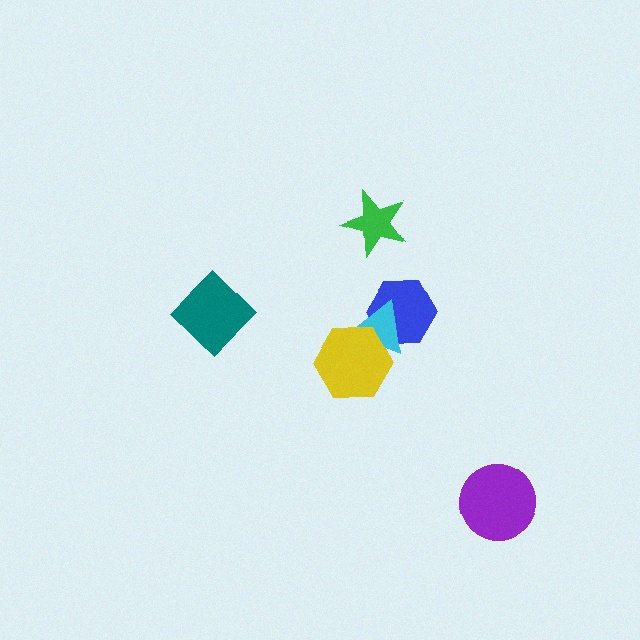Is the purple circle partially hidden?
No, no other shape covers it.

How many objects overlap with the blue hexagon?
1 object overlaps with the blue hexagon.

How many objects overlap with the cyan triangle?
2 objects overlap with the cyan triangle.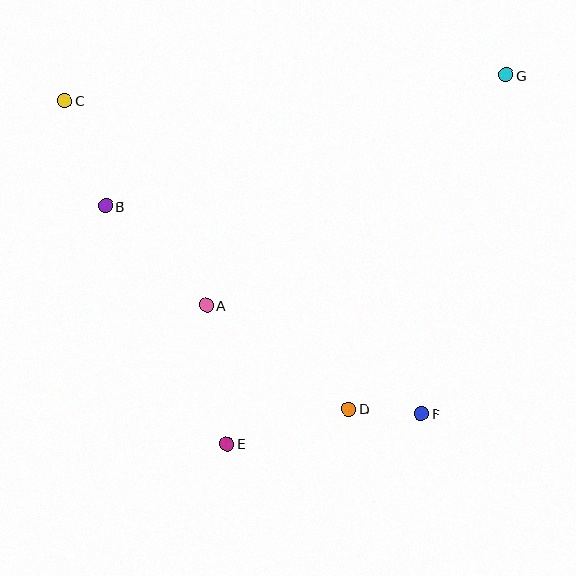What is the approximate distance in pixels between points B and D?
The distance between B and D is approximately 317 pixels.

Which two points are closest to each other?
Points D and F are closest to each other.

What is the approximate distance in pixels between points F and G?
The distance between F and G is approximately 349 pixels.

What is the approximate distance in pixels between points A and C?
The distance between A and C is approximately 249 pixels.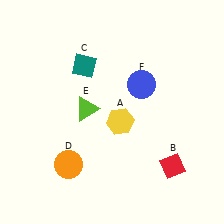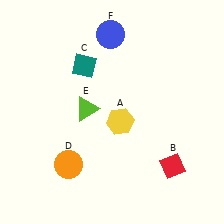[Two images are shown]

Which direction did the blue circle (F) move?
The blue circle (F) moved up.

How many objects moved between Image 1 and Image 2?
1 object moved between the two images.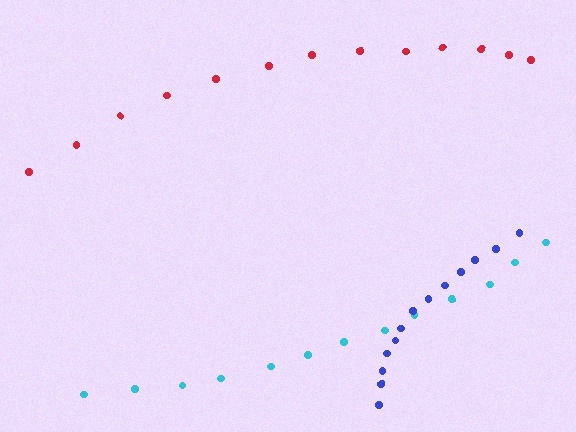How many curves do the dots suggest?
There are 3 distinct paths.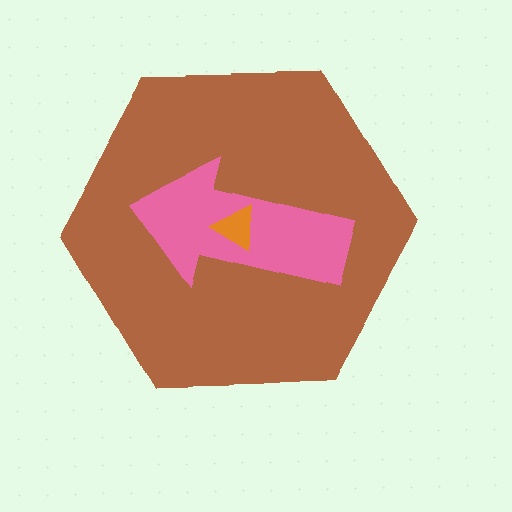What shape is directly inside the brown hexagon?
The pink arrow.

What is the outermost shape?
The brown hexagon.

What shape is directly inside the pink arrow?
The orange triangle.